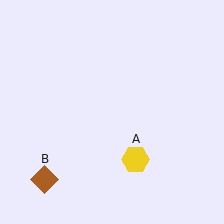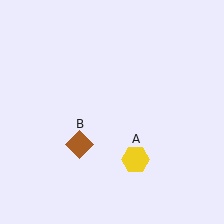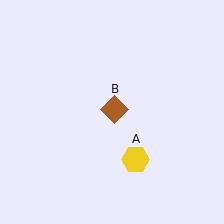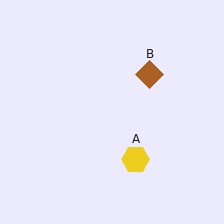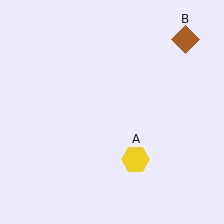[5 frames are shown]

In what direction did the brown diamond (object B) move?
The brown diamond (object B) moved up and to the right.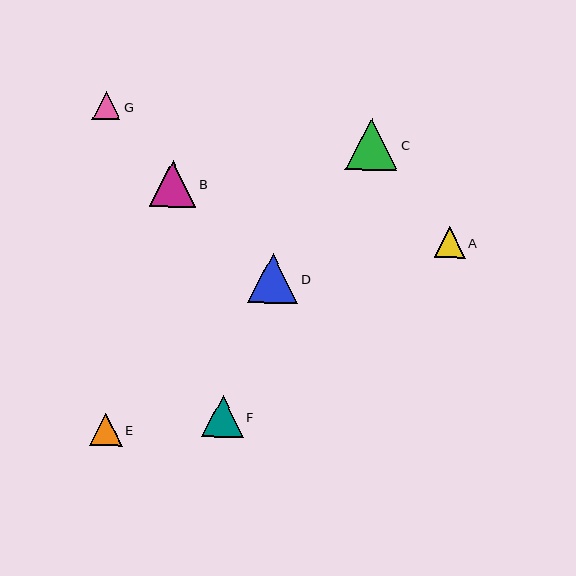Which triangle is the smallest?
Triangle G is the smallest with a size of approximately 28 pixels.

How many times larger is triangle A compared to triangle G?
Triangle A is approximately 1.1 times the size of triangle G.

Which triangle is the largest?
Triangle C is the largest with a size of approximately 53 pixels.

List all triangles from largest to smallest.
From largest to smallest: C, D, B, F, E, A, G.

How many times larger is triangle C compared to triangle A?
Triangle C is approximately 1.7 times the size of triangle A.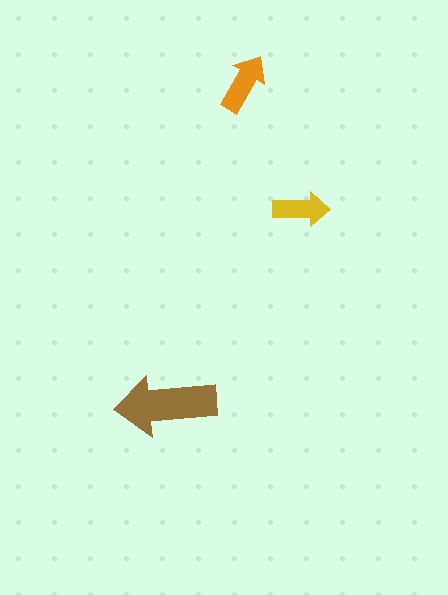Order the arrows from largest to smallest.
the brown one, the orange one, the yellow one.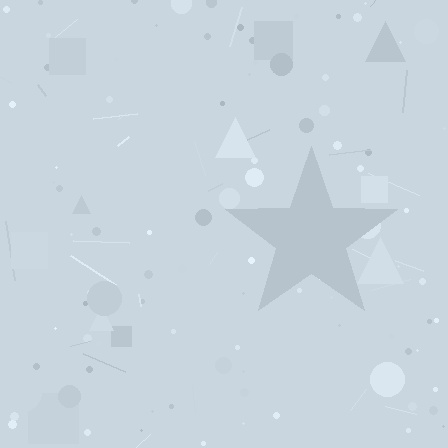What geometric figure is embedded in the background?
A star is embedded in the background.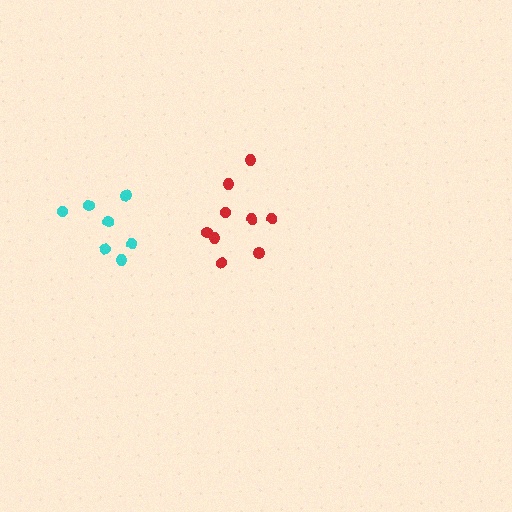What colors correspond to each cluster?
The clusters are colored: cyan, red.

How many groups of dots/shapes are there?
There are 2 groups.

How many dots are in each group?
Group 1: 7 dots, Group 2: 9 dots (16 total).